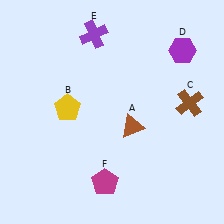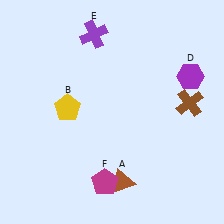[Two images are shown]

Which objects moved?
The objects that moved are: the brown triangle (A), the purple hexagon (D).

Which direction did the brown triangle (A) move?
The brown triangle (A) moved down.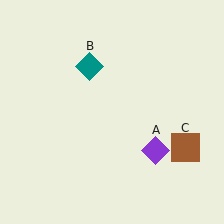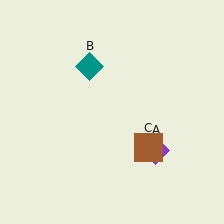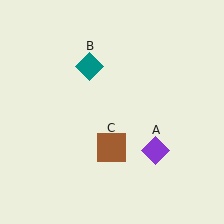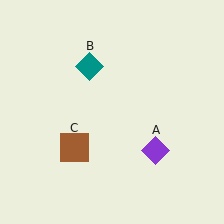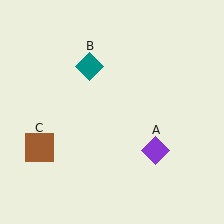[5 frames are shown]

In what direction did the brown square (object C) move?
The brown square (object C) moved left.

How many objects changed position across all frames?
1 object changed position: brown square (object C).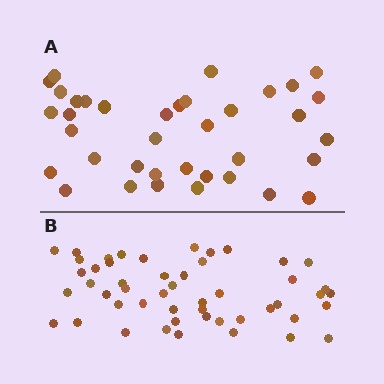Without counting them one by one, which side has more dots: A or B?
Region B (the bottom region) has more dots.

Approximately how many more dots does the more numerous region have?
Region B has approximately 15 more dots than region A.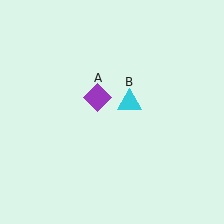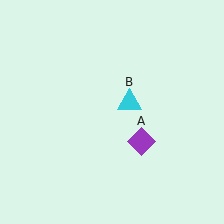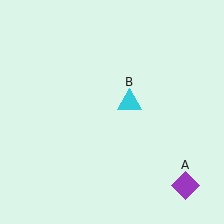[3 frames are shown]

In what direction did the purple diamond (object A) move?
The purple diamond (object A) moved down and to the right.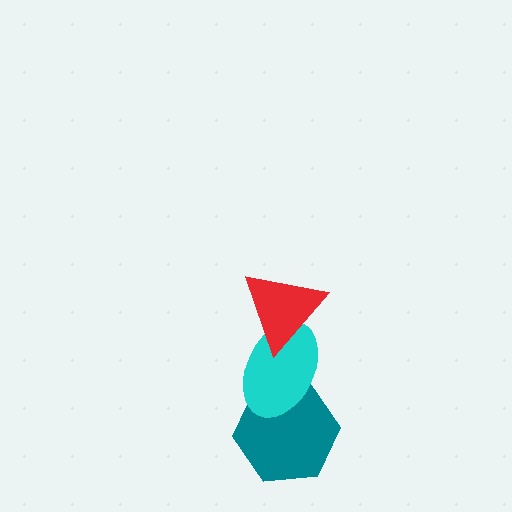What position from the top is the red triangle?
The red triangle is 1st from the top.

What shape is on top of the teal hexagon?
The cyan ellipse is on top of the teal hexagon.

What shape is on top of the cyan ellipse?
The red triangle is on top of the cyan ellipse.